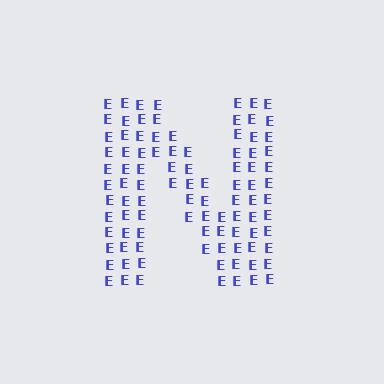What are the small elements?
The small elements are letter E's.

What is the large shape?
The large shape is the letter N.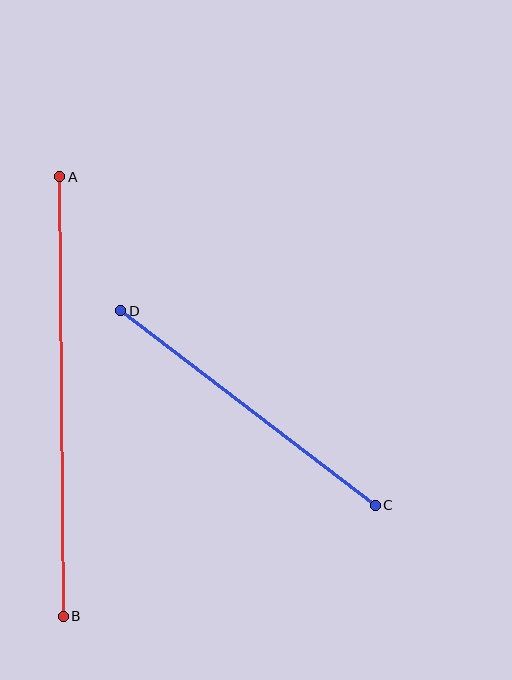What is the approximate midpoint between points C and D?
The midpoint is at approximately (248, 408) pixels.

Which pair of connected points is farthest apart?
Points A and B are farthest apart.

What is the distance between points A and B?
The distance is approximately 439 pixels.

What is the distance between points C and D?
The distance is approximately 320 pixels.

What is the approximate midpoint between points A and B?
The midpoint is at approximately (62, 396) pixels.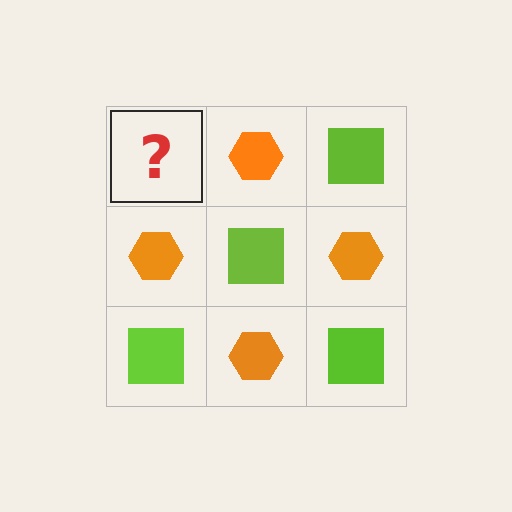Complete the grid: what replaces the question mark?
The question mark should be replaced with a lime square.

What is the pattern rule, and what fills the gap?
The rule is that it alternates lime square and orange hexagon in a checkerboard pattern. The gap should be filled with a lime square.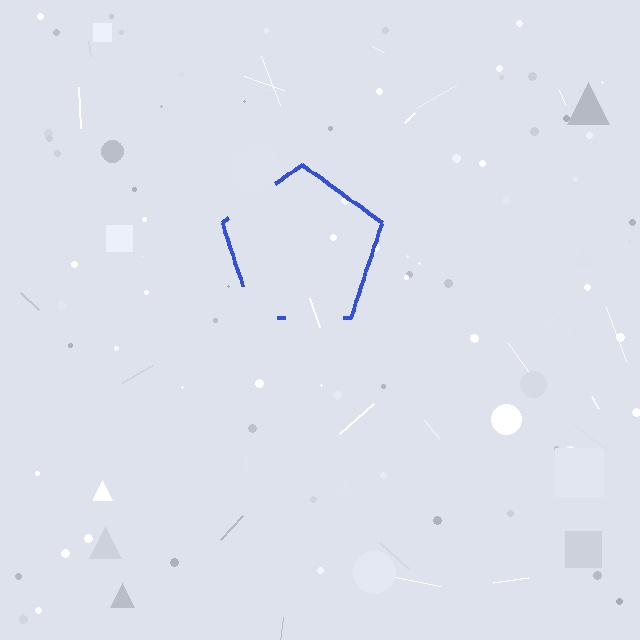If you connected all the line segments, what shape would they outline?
They would outline a pentagon.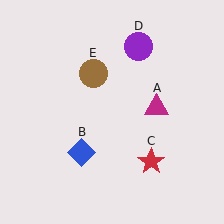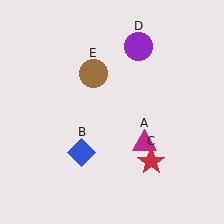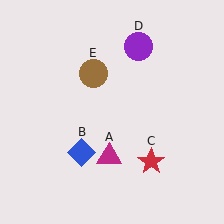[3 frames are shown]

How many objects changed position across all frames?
1 object changed position: magenta triangle (object A).